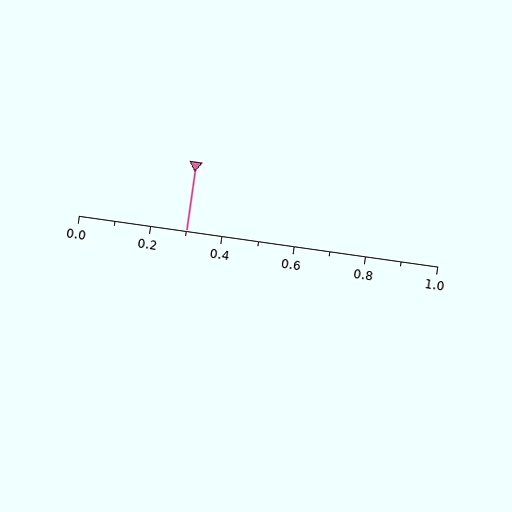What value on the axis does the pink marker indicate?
The marker indicates approximately 0.3.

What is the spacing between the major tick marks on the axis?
The major ticks are spaced 0.2 apart.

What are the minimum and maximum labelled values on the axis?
The axis runs from 0.0 to 1.0.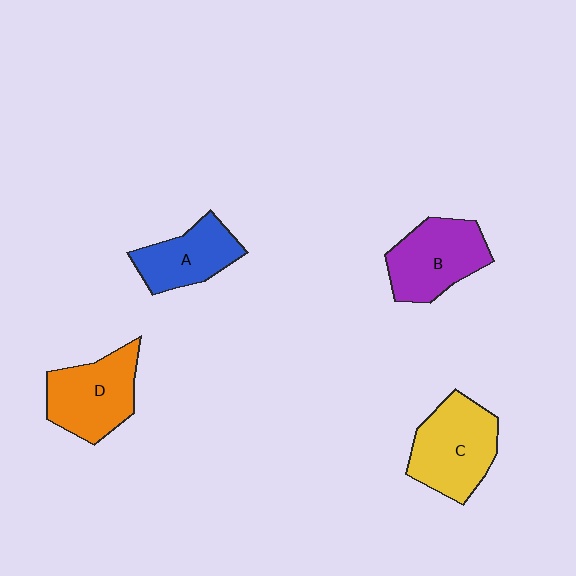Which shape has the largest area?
Shape C (yellow).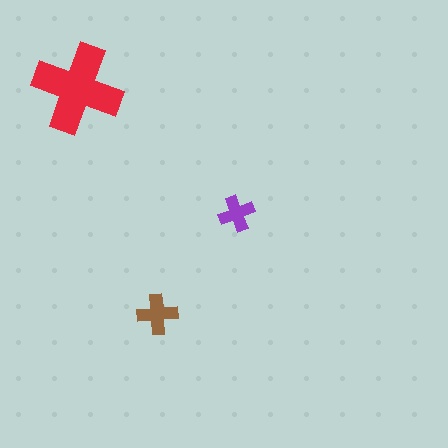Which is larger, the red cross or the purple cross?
The red one.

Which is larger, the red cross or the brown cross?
The red one.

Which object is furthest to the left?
The red cross is leftmost.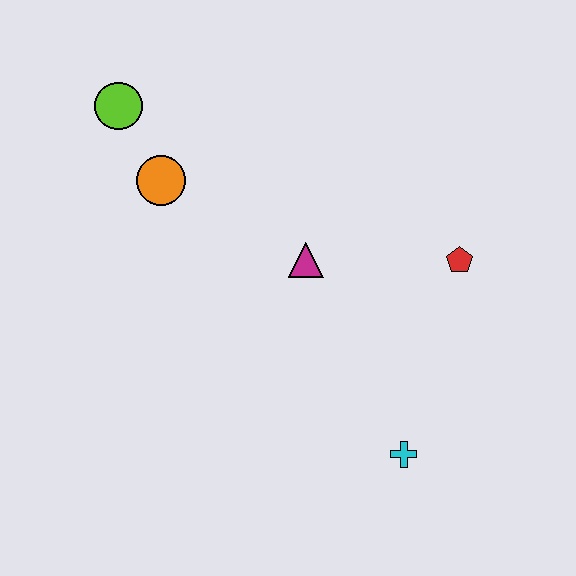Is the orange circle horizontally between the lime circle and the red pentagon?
Yes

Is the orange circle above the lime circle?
No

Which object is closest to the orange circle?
The lime circle is closest to the orange circle.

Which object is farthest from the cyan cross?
The lime circle is farthest from the cyan cross.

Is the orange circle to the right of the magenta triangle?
No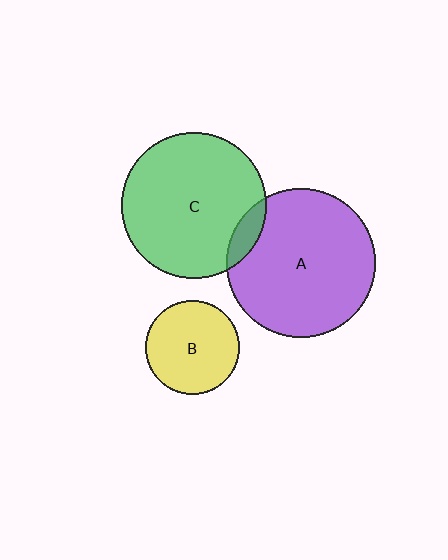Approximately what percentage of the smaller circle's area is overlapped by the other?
Approximately 10%.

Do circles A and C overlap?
Yes.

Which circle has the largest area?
Circle A (purple).